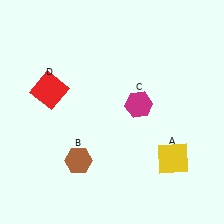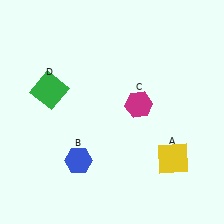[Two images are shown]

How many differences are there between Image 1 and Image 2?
There are 2 differences between the two images.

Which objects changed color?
B changed from brown to blue. D changed from red to green.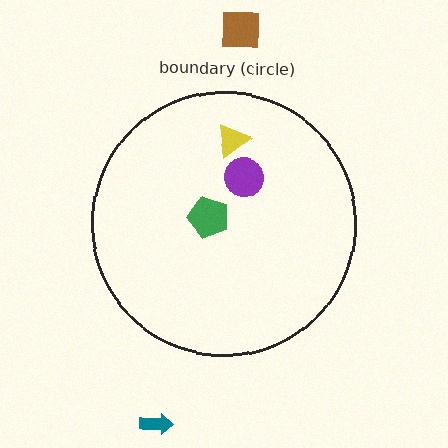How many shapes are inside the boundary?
3 inside, 2 outside.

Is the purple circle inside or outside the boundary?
Inside.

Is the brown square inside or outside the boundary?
Outside.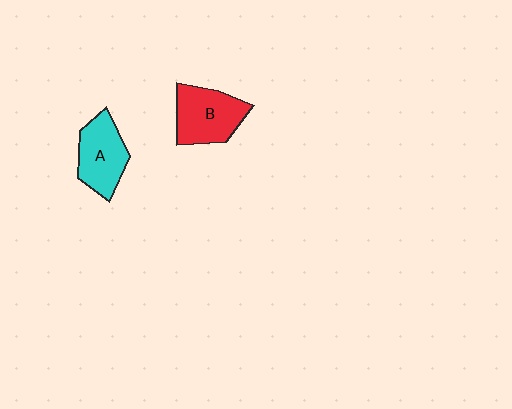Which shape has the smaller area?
Shape A (cyan).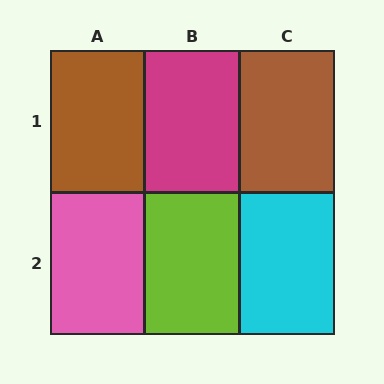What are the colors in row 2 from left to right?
Pink, lime, cyan.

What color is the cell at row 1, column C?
Brown.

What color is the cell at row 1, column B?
Magenta.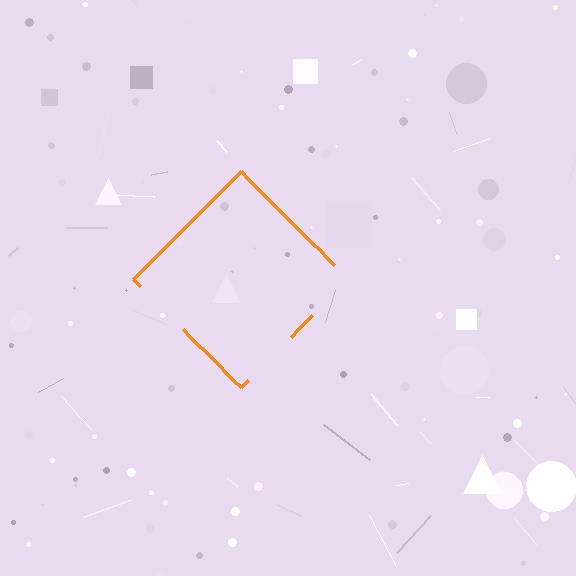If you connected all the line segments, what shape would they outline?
They would outline a diamond.